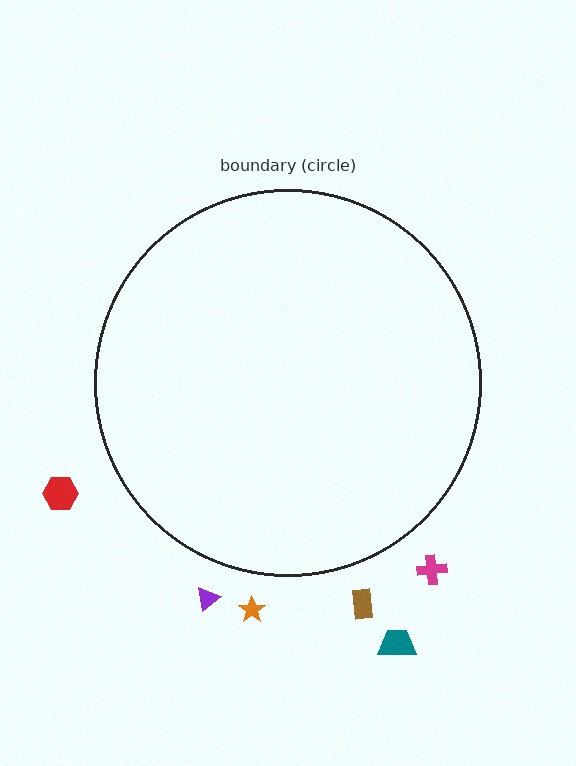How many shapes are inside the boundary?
0 inside, 6 outside.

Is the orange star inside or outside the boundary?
Outside.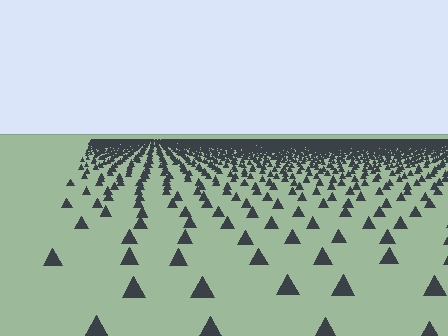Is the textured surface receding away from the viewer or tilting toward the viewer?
The surface is receding away from the viewer. Texture elements get smaller and denser toward the top.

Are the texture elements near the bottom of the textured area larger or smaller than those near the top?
Larger. Near the bottom, elements are closer to the viewer and appear at a bigger on-screen size.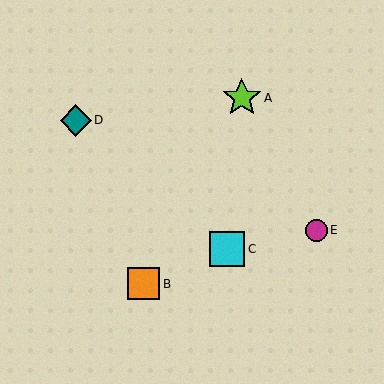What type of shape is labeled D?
Shape D is a teal diamond.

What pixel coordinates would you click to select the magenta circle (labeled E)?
Click at (316, 230) to select the magenta circle E.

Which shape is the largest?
The lime star (labeled A) is the largest.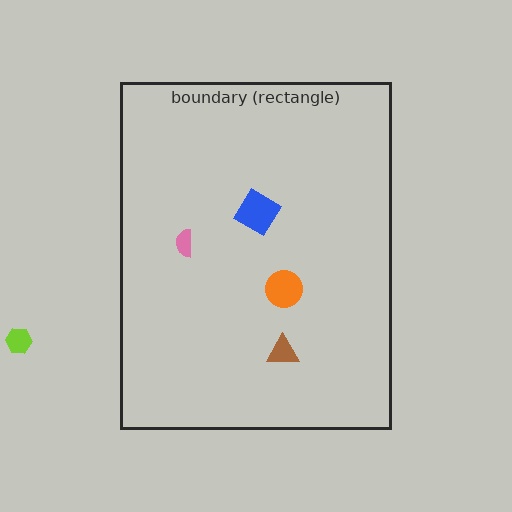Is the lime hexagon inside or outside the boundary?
Outside.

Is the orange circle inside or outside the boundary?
Inside.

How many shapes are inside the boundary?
4 inside, 1 outside.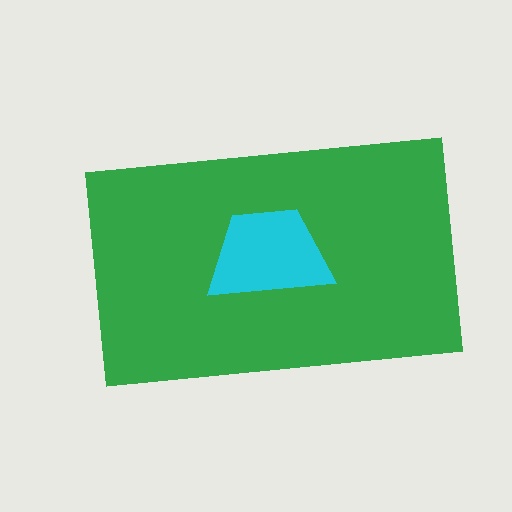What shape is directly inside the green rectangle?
The cyan trapezoid.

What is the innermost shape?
The cyan trapezoid.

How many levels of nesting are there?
2.